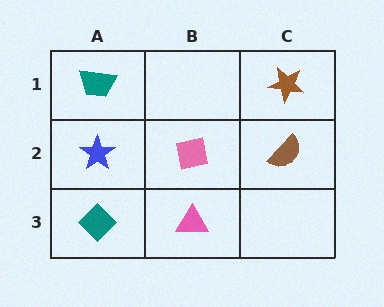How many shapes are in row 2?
3 shapes.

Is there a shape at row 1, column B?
No, that cell is empty.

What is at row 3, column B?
A pink triangle.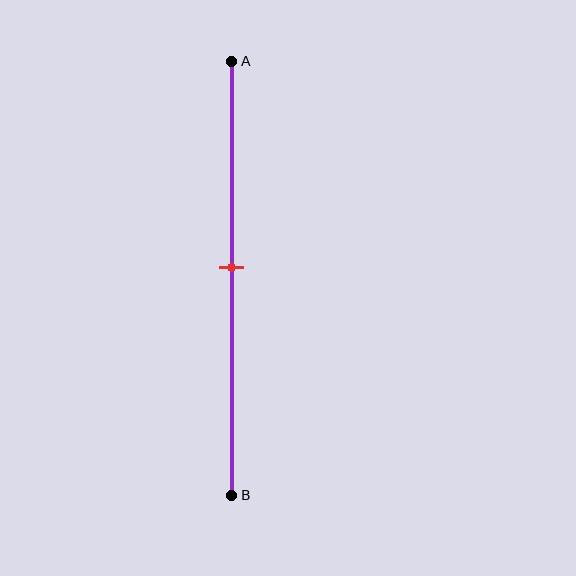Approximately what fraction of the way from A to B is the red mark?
The red mark is approximately 45% of the way from A to B.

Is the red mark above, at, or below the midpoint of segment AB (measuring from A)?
The red mark is approximately at the midpoint of segment AB.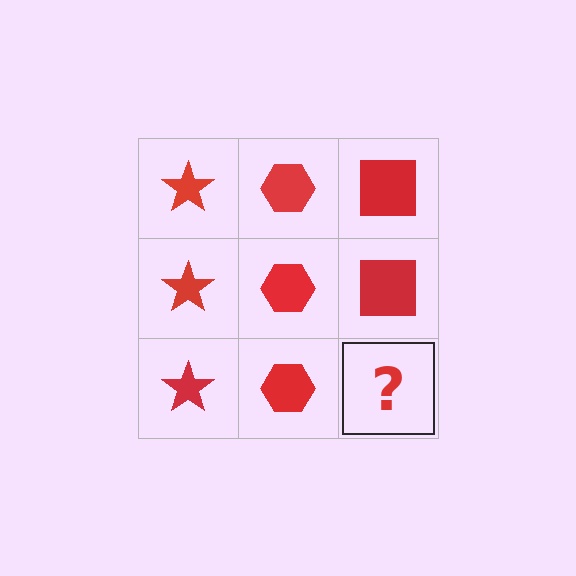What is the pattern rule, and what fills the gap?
The rule is that each column has a consistent shape. The gap should be filled with a red square.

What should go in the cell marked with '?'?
The missing cell should contain a red square.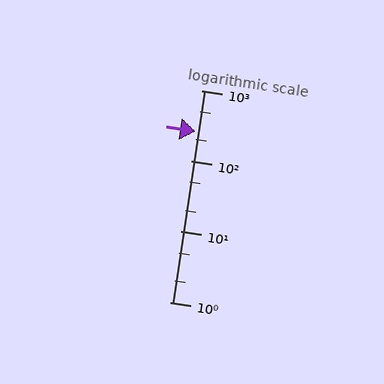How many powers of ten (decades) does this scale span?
The scale spans 3 decades, from 1 to 1000.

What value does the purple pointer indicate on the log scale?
The pointer indicates approximately 260.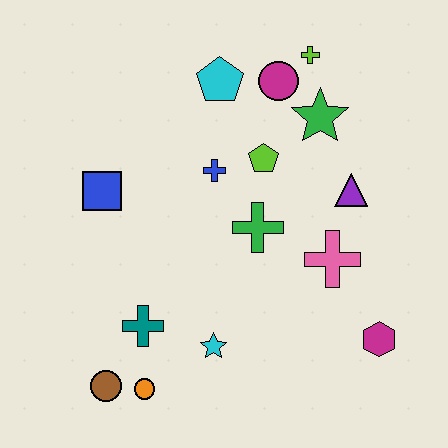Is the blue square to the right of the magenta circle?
No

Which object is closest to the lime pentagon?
The blue cross is closest to the lime pentagon.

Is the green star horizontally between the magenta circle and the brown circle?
No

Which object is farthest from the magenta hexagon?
The blue square is farthest from the magenta hexagon.